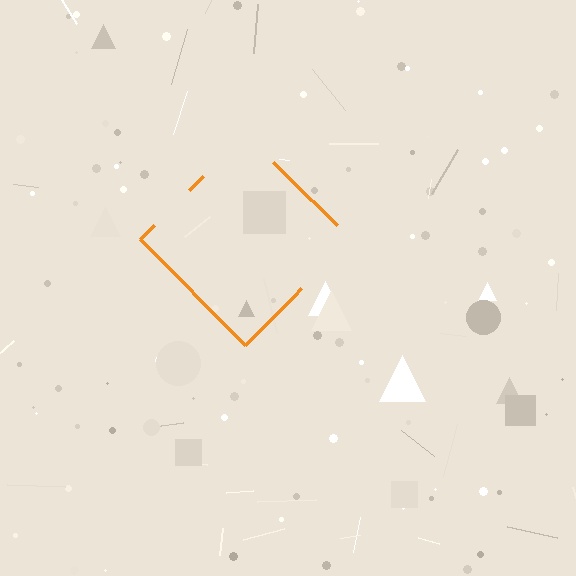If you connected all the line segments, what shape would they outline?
They would outline a diamond.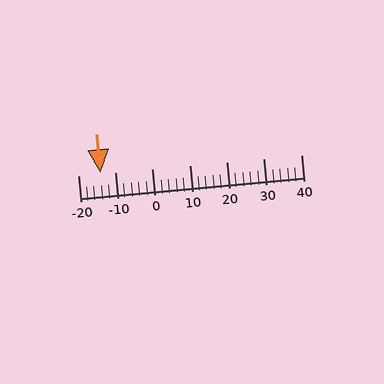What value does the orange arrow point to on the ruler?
The orange arrow points to approximately -14.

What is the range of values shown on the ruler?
The ruler shows values from -20 to 40.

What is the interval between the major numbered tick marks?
The major tick marks are spaced 10 units apart.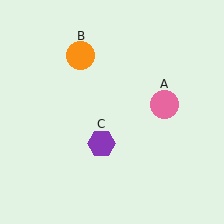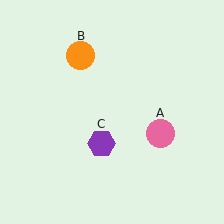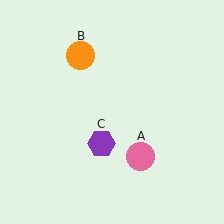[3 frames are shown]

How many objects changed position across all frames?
1 object changed position: pink circle (object A).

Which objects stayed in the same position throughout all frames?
Orange circle (object B) and purple hexagon (object C) remained stationary.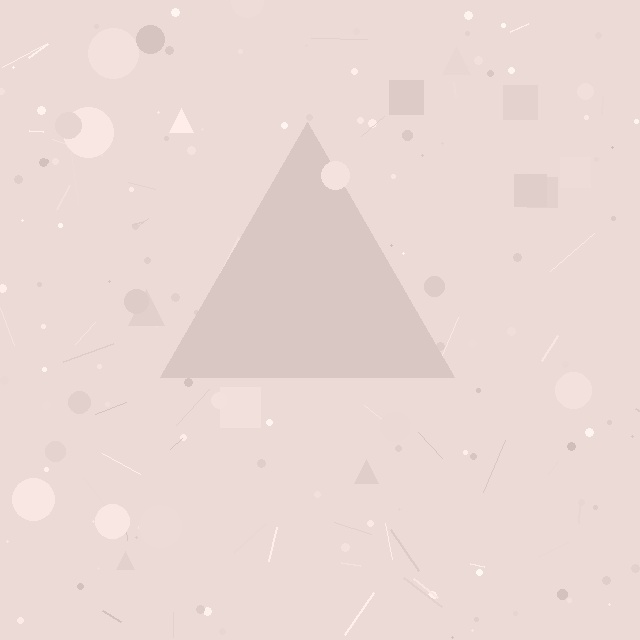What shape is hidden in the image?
A triangle is hidden in the image.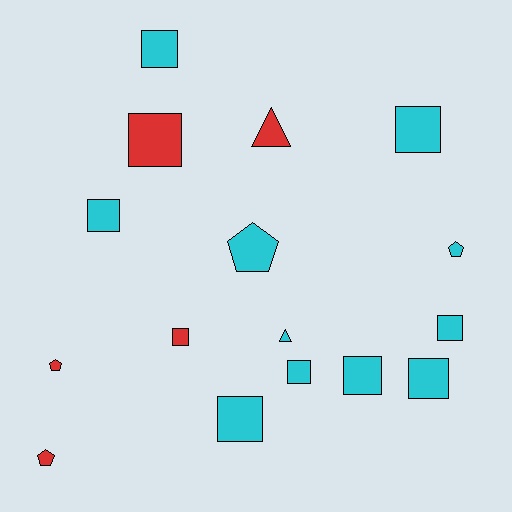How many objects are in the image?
There are 16 objects.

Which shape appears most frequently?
Square, with 10 objects.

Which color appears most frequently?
Cyan, with 11 objects.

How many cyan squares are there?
There are 8 cyan squares.